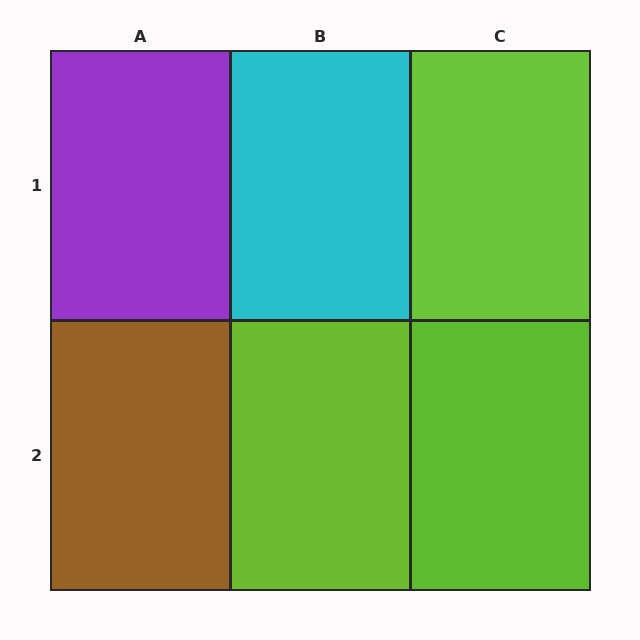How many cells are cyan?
1 cell is cyan.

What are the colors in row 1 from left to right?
Purple, cyan, lime.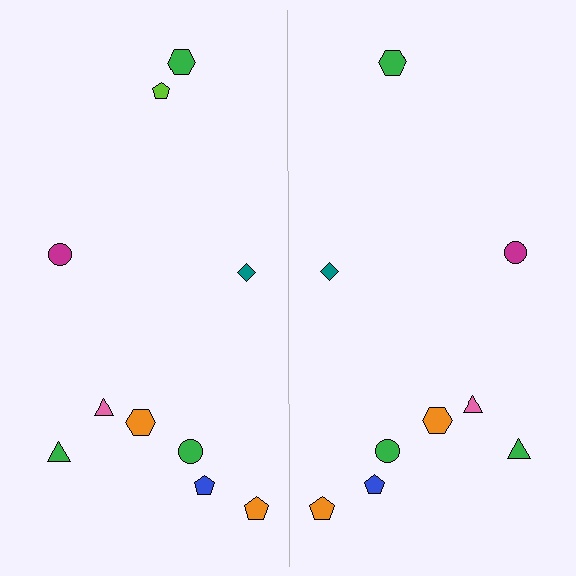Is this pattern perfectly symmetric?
No, the pattern is not perfectly symmetric. A lime pentagon is missing from the right side.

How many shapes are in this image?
There are 19 shapes in this image.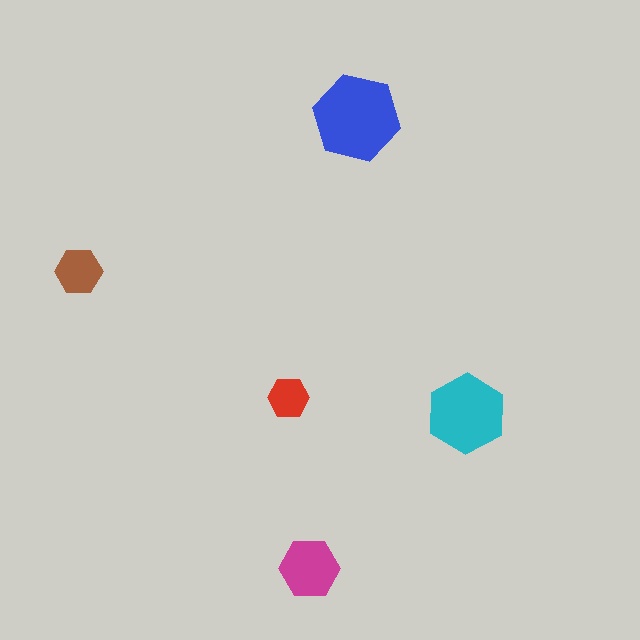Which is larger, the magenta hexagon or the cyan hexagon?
The cyan one.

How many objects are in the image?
There are 5 objects in the image.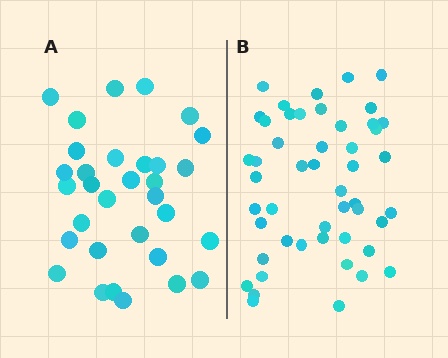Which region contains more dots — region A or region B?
Region B (the right region) has more dots.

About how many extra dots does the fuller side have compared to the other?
Region B has approximately 15 more dots than region A.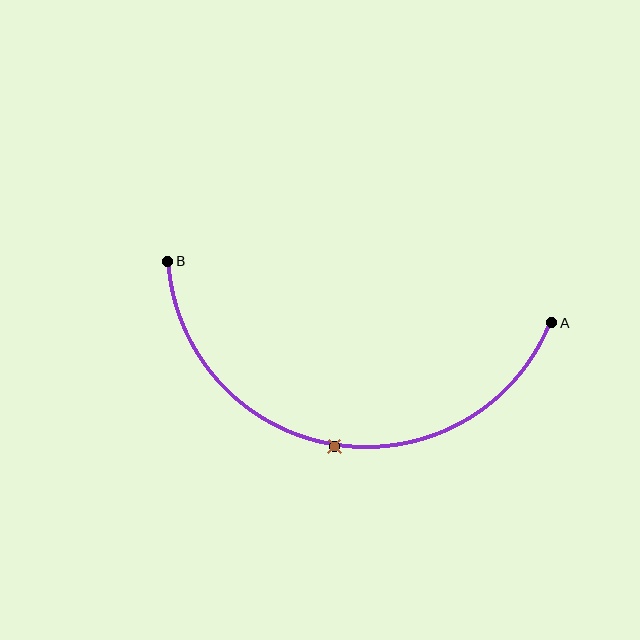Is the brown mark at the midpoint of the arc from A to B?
Yes. The brown mark lies on the arc at equal arc-length from both A and B — it is the arc midpoint.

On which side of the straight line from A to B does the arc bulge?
The arc bulges below the straight line connecting A and B.